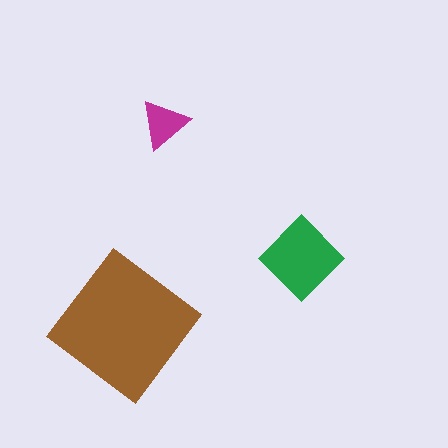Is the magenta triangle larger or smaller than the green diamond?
Smaller.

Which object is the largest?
The brown diamond.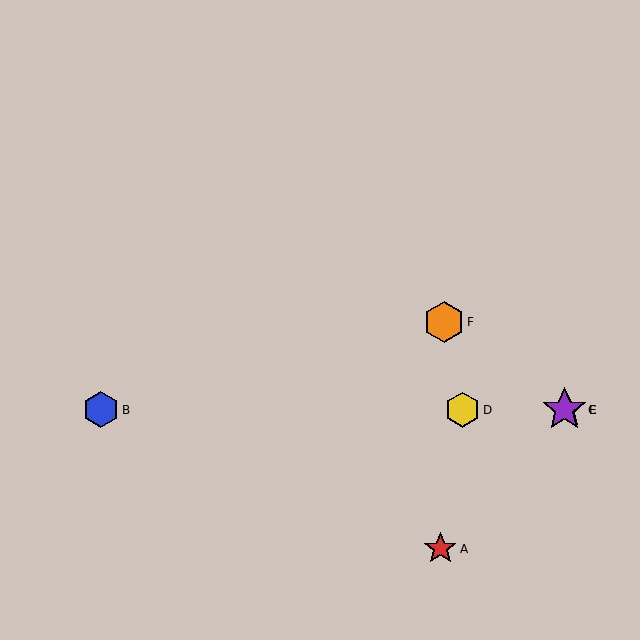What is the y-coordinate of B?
Object B is at y≈410.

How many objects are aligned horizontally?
4 objects (B, C, D, E) are aligned horizontally.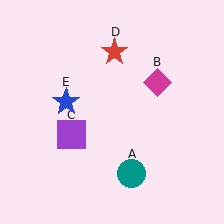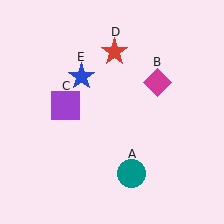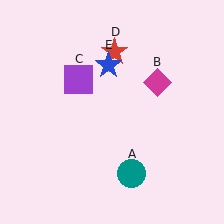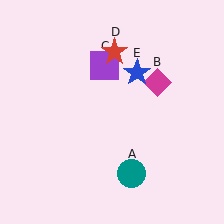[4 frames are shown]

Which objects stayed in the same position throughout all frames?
Teal circle (object A) and magenta diamond (object B) and red star (object D) remained stationary.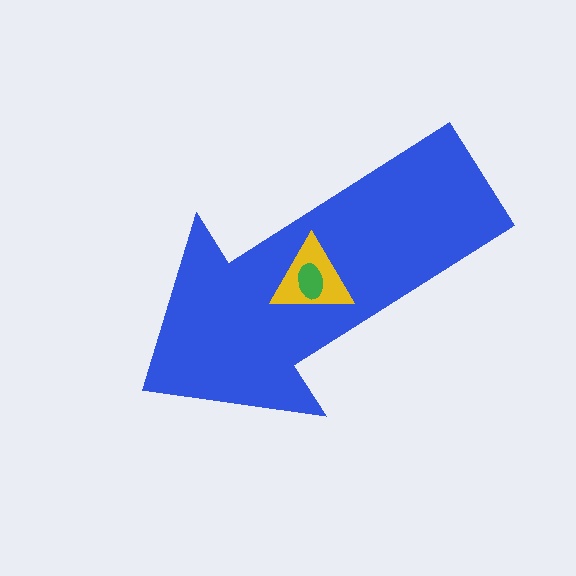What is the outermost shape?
The blue arrow.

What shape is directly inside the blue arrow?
The yellow triangle.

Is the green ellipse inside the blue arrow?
Yes.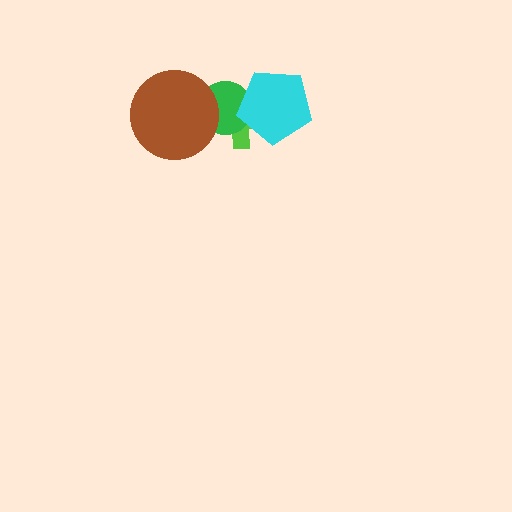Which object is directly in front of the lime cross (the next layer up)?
The green circle is directly in front of the lime cross.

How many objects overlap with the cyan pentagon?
2 objects overlap with the cyan pentagon.